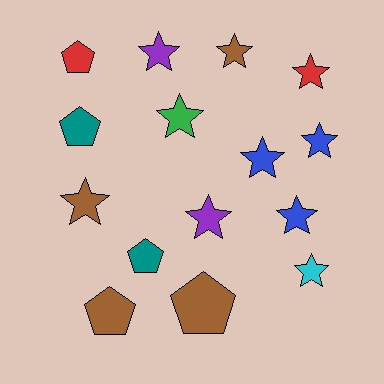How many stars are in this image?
There are 10 stars.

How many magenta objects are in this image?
There are no magenta objects.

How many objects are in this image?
There are 15 objects.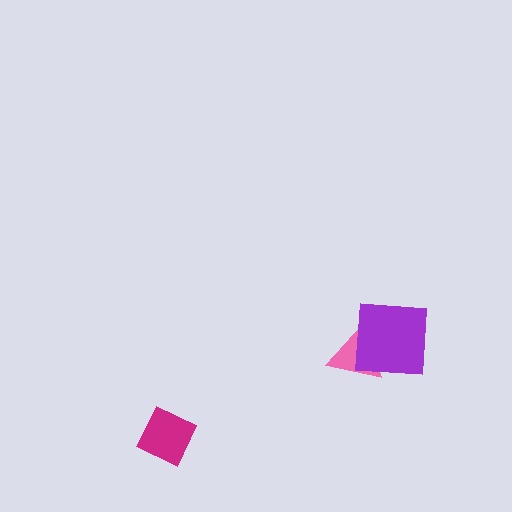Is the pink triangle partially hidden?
Yes, it is partially covered by another shape.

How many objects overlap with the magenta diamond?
0 objects overlap with the magenta diamond.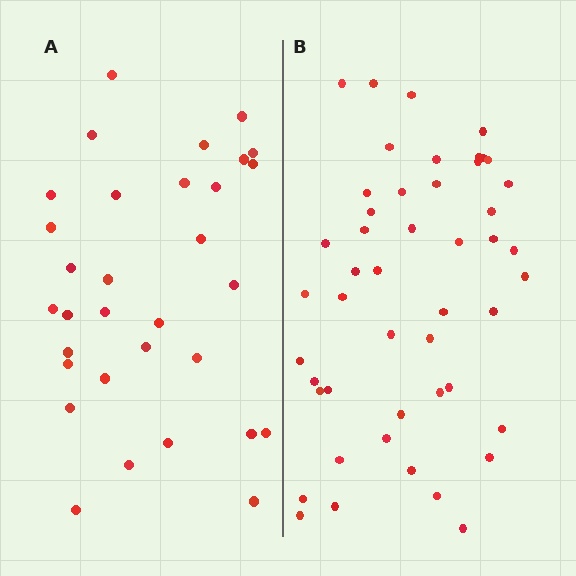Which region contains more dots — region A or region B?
Region B (the right region) has more dots.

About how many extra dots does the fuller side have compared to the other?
Region B has approximately 15 more dots than region A.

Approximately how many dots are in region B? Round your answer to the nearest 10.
About 50 dots. (The exact count is 48, which rounds to 50.)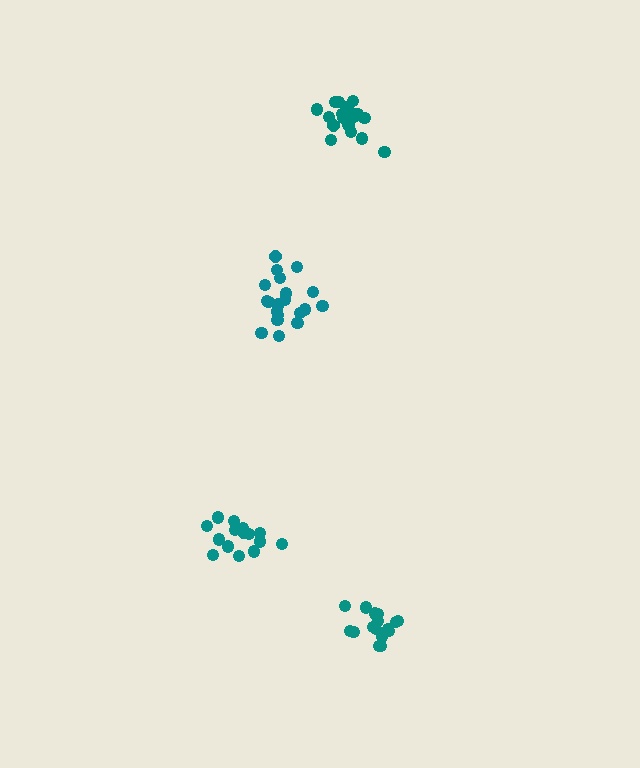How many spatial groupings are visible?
There are 4 spatial groupings.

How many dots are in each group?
Group 1: 20 dots, Group 2: 16 dots, Group 3: 19 dots, Group 4: 16 dots (71 total).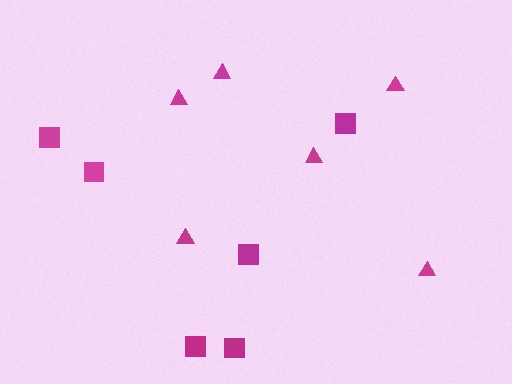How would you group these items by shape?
There are 2 groups: one group of squares (6) and one group of triangles (6).